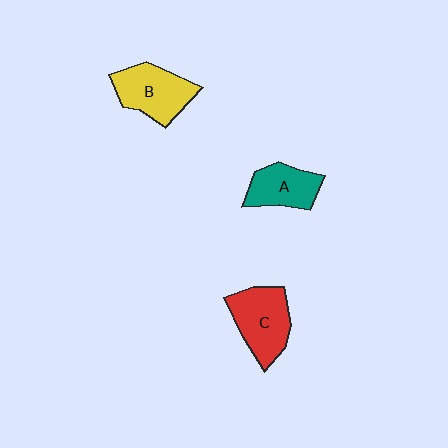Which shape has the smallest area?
Shape A (teal).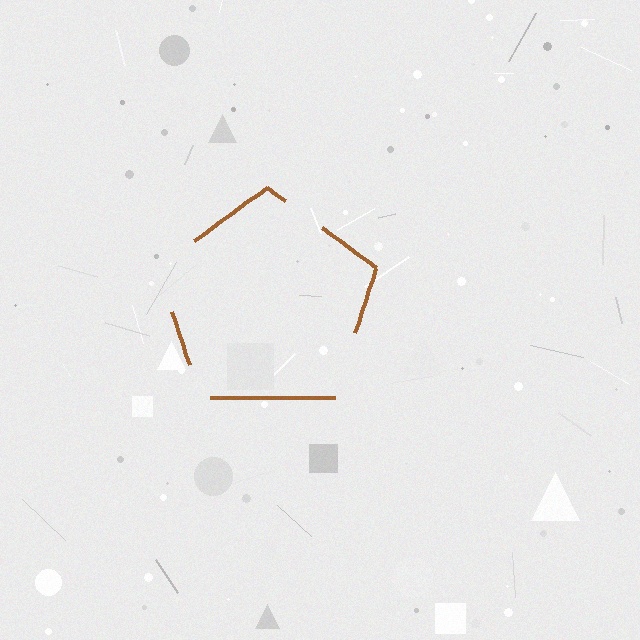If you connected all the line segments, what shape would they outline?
They would outline a pentagon.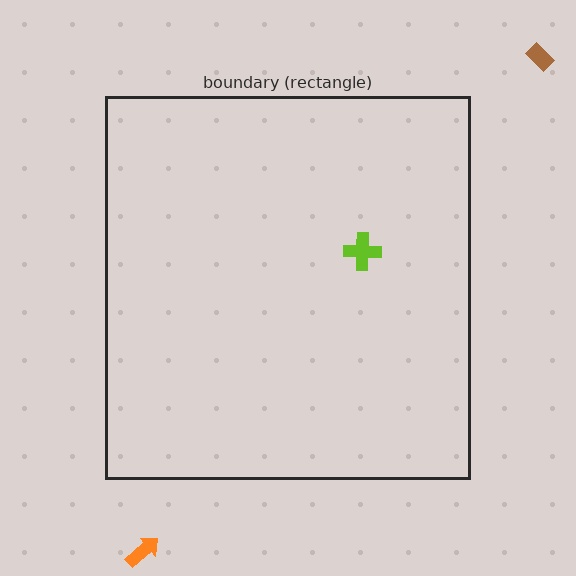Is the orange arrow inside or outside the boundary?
Outside.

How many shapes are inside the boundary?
1 inside, 2 outside.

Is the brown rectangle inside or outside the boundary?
Outside.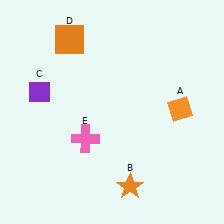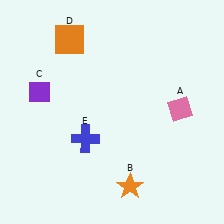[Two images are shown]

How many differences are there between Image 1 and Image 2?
There are 2 differences between the two images.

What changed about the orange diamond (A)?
In Image 1, A is orange. In Image 2, it changed to pink.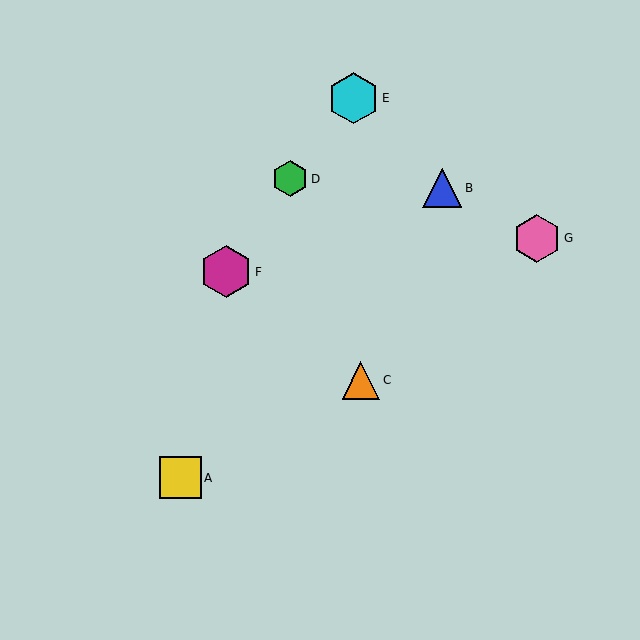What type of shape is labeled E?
Shape E is a cyan hexagon.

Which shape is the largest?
The magenta hexagon (labeled F) is the largest.